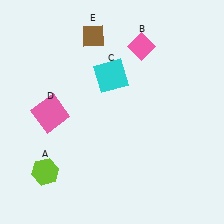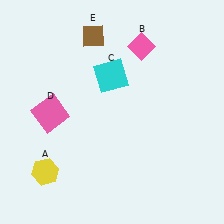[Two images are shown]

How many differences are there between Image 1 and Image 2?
There is 1 difference between the two images.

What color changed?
The hexagon (A) changed from lime in Image 1 to yellow in Image 2.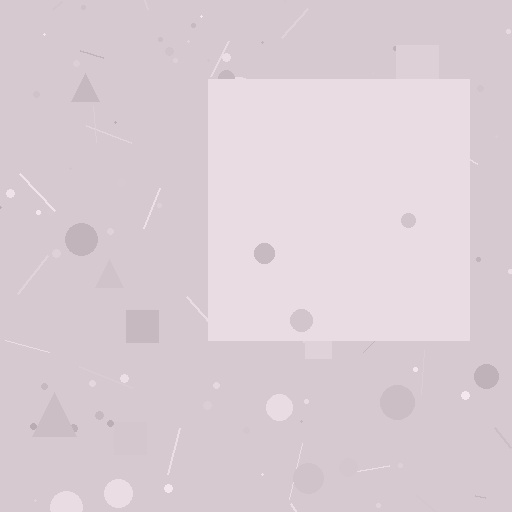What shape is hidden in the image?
A square is hidden in the image.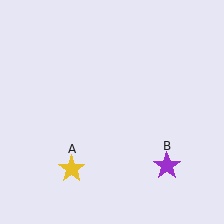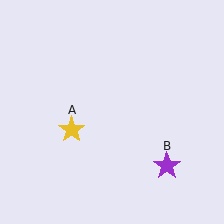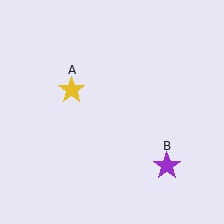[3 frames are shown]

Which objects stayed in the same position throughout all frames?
Purple star (object B) remained stationary.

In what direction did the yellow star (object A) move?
The yellow star (object A) moved up.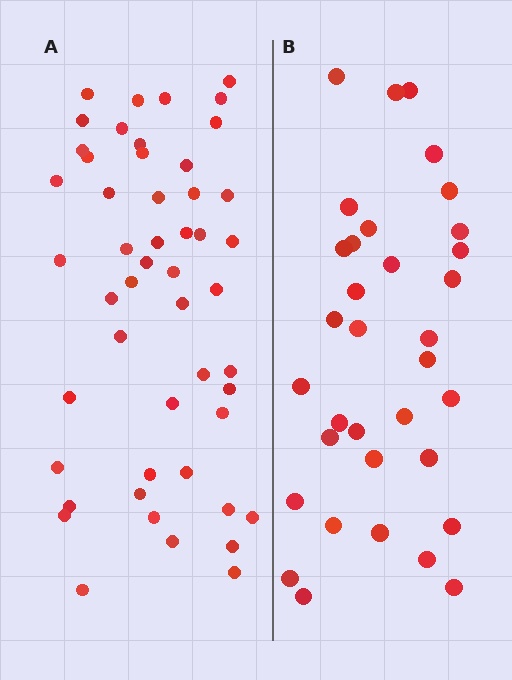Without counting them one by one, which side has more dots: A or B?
Region A (the left region) has more dots.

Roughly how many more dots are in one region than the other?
Region A has approximately 15 more dots than region B.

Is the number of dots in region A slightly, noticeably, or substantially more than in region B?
Region A has substantially more. The ratio is roughly 1.5 to 1.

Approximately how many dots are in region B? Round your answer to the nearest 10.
About 30 dots. (The exact count is 34, which rounds to 30.)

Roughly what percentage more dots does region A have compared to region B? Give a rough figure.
About 45% more.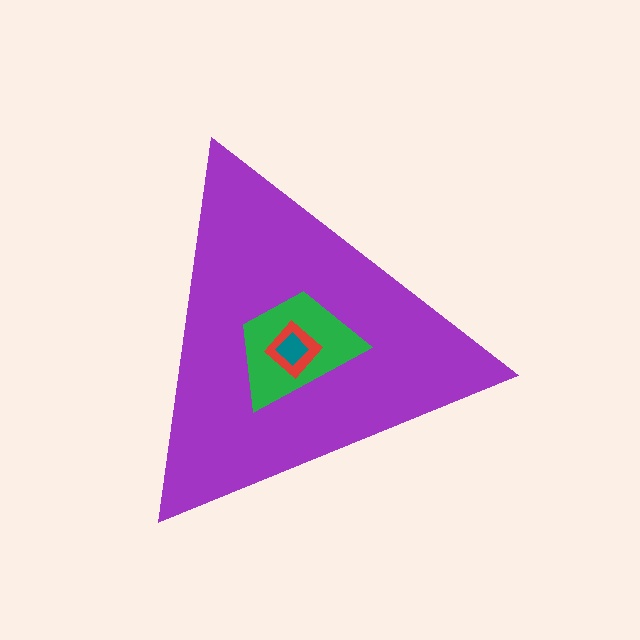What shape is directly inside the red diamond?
The teal diamond.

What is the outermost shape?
The purple triangle.